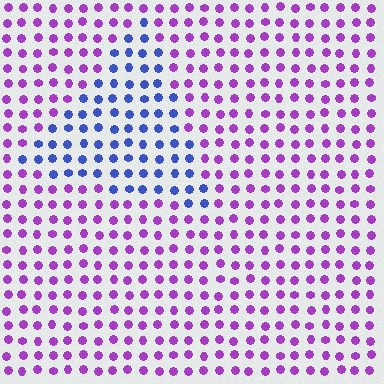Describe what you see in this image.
The image is filled with small purple elements in a uniform arrangement. A triangle-shaped region is visible where the elements are tinted to a slightly different hue, forming a subtle color boundary.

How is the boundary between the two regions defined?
The boundary is defined purely by a slight shift in hue (about 58 degrees). Spacing, size, and orientation are identical on both sides.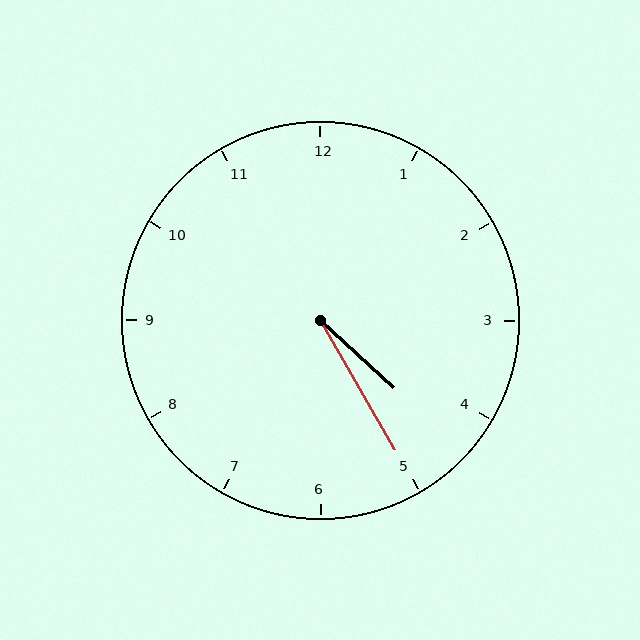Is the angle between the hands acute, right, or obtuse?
It is acute.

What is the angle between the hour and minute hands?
Approximately 18 degrees.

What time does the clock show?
4:25.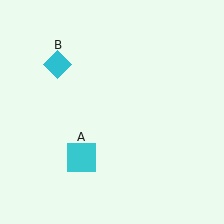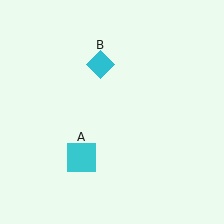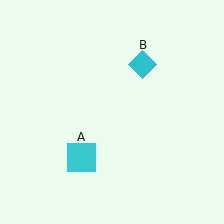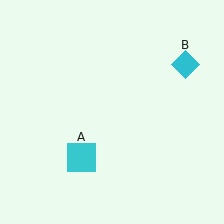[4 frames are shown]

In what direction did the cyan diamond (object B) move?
The cyan diamond (object B) moved right.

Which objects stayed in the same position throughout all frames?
Cyan square (object A) remained stationary.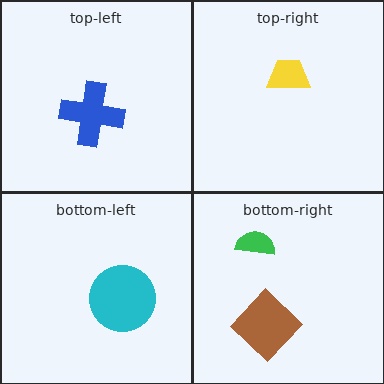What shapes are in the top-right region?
The yellow trapezoid.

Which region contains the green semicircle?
The bottom-right region.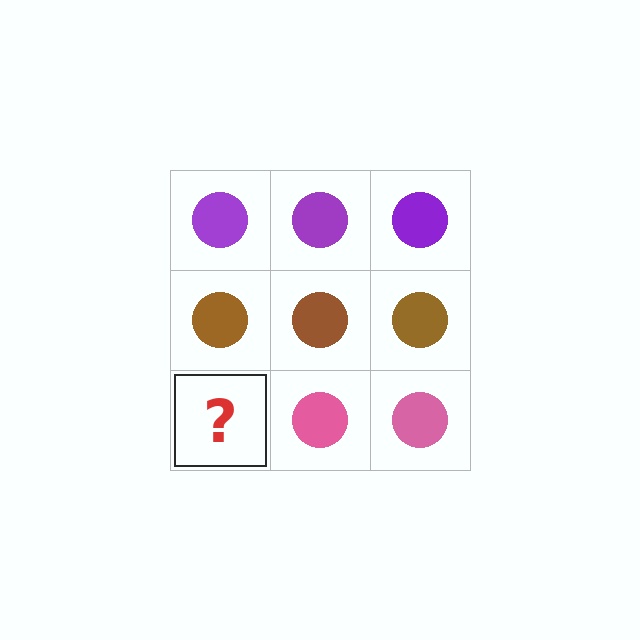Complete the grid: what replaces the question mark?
The question mark should be replaced with a pink circle.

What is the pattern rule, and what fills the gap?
The rule is that each row has a consistent color. The gap should be filled with a pink circle.